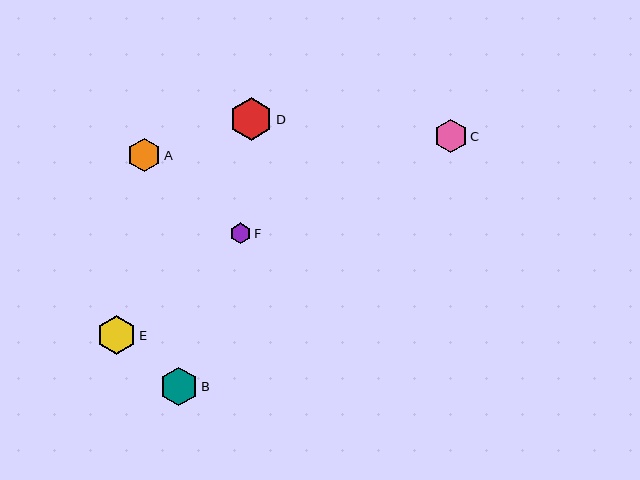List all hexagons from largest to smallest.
From largest to smallest: D, E, B, C, A, F.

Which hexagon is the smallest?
Hexagon F is the smallest with a size of approximately 21 pixels.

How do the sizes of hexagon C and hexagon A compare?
Hexagon C and hexagon A are approximately the same size.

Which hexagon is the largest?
Hexagon D is the largest with a size of approximately 43 pixels.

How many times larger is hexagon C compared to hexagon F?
Hexagon C is approximately 1.6 times the size of hexagon F.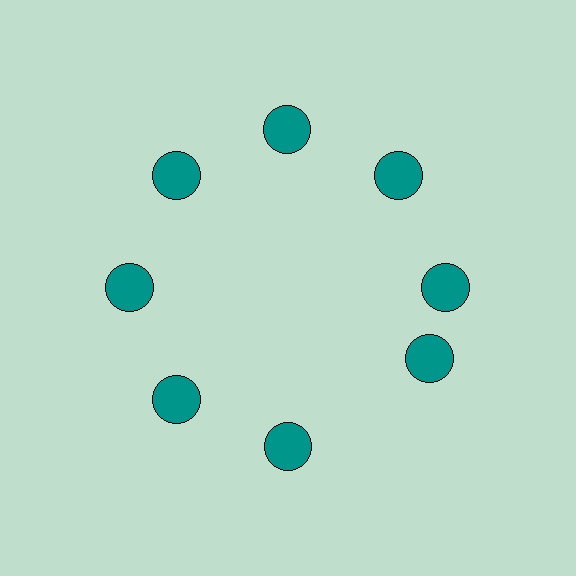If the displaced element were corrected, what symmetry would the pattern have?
It would have 8-fold rotational symmetry — the pattern would map onto itself every 45 degrees.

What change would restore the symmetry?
The symmetry would be restored by rotating it back into even spacing with its neighbors so that all 8 circles sit at equal angles and equal distance from the center.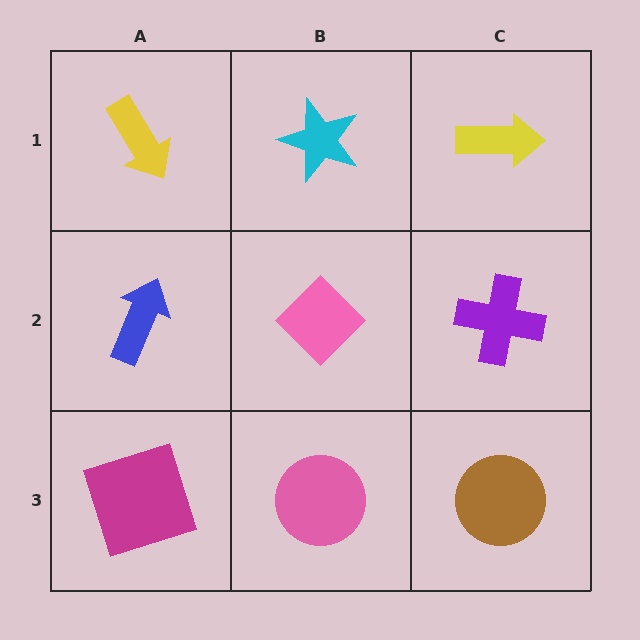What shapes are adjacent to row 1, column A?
A blue arrow (row 2, column A), a cyan star (row 1, column B).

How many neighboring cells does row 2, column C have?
3.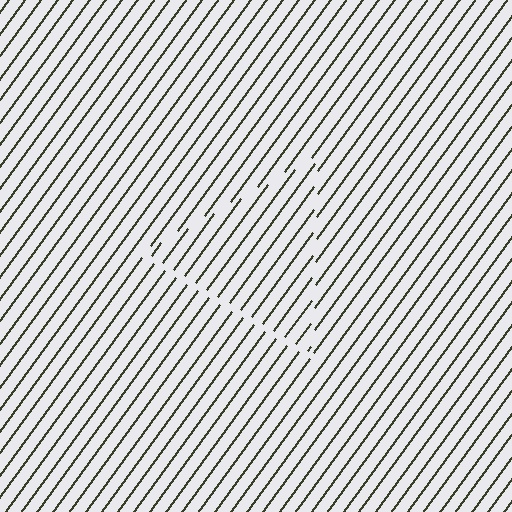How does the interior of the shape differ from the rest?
The interior of the shape contains the same grating, shifted by half a period — the contour is defined by the phase discontinuity where line-ends from the inner and outer gratings abut.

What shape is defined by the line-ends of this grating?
An illusory triangle. The interior of the shape contains the same grating, shifted by half a period — the contour is defined by the phase discontinuity where line-ends from the inner and outer gratings abut.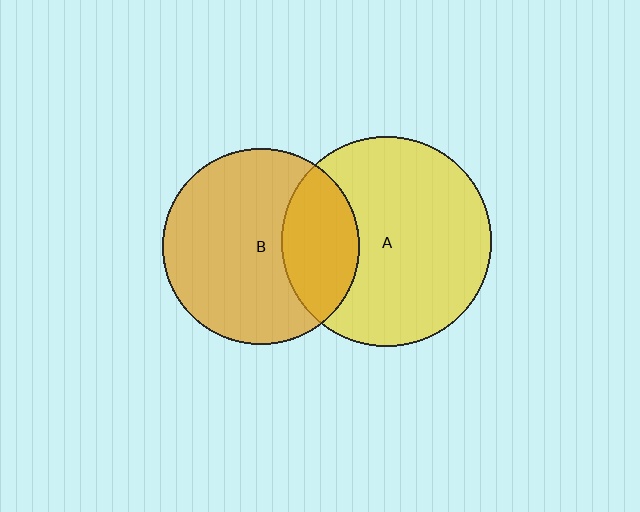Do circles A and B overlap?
Yes.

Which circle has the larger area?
Circle A (yellow).